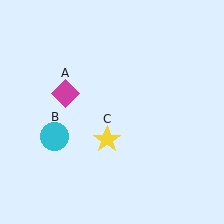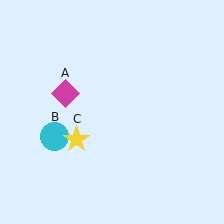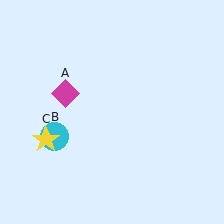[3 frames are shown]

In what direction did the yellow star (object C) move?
The yellow star (object C) moved left.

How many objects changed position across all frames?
1 object changed position: yellow star (object C).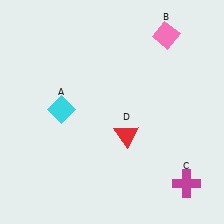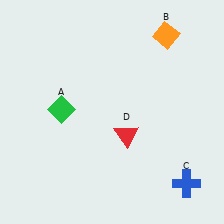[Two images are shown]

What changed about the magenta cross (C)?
In Image 1, C is magenta. In Image 2, it changed to blue.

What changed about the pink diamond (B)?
In Image 1, B is pink. In Image 2, it changed to orange.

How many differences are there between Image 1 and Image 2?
There are 3 differences between the two images.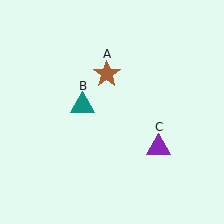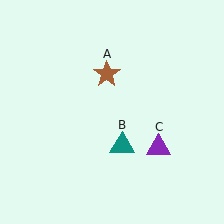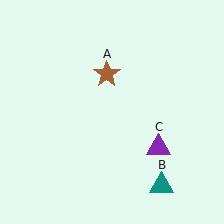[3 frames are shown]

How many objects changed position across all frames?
1 object changed position: teal triangle (object B).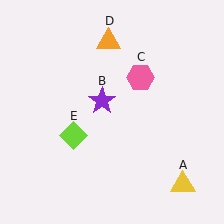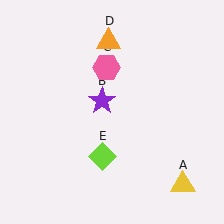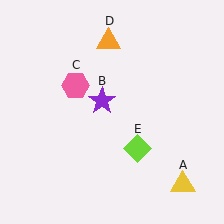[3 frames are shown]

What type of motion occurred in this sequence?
The pink hexagon (object C), lime diamond (object E) rotated counterclockwise around the center of the scene.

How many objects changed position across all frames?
2 objects changed position: pink hexagon (object C), lime diamond (object E).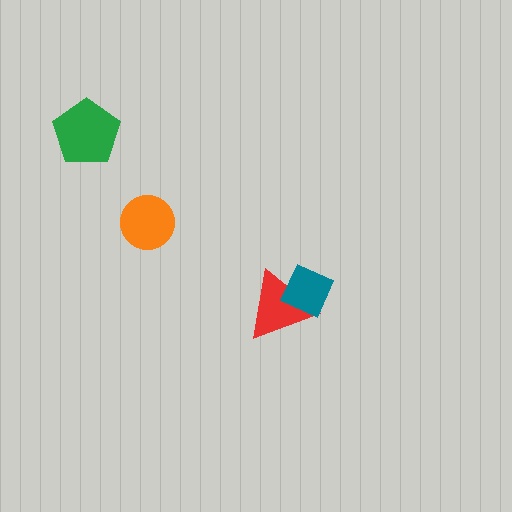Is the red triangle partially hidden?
Yes, it is partially covered by another shape.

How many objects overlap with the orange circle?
0 objects overlap with the orange circle.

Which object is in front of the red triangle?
The teal diamond is in front of the red triangle.